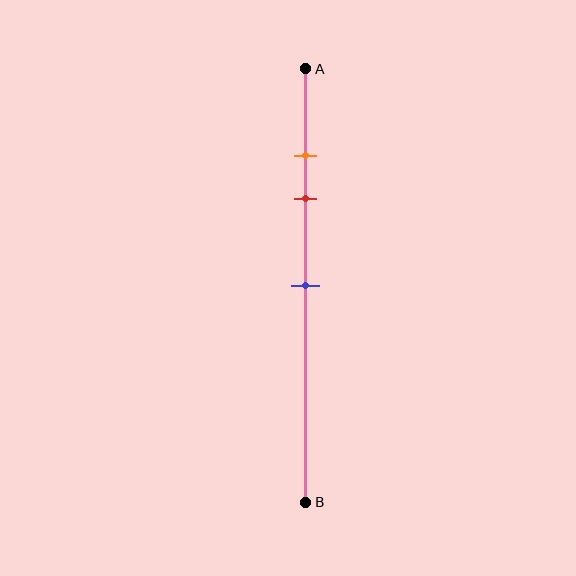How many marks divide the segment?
There are 3 marks dividing the segment.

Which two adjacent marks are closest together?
The orange and red marks are the closest adjacent pair.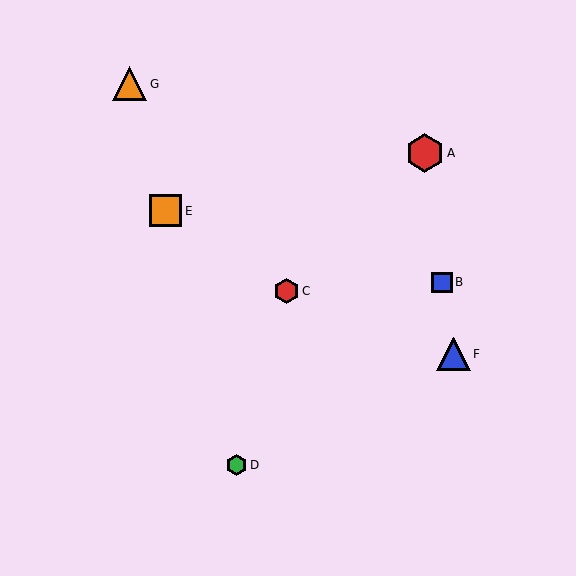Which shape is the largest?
The red hexagon (labeled A) is the largest.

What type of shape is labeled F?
Shape F is a blue triangle.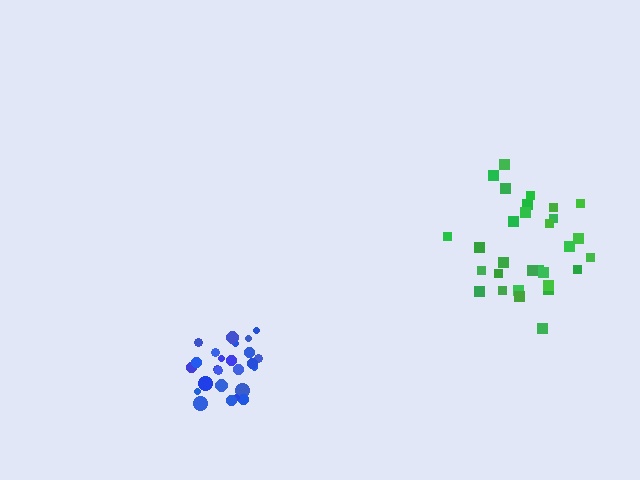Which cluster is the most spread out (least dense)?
Green.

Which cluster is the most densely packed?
Blue.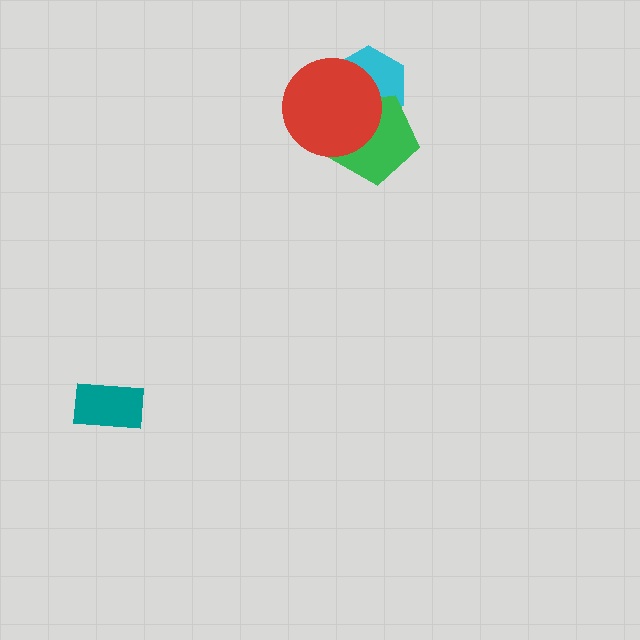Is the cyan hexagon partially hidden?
Yes, it is partially covered by another shape.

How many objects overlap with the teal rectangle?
0 objects overlap with the teal rectangle.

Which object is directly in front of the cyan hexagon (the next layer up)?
The green pentagon is directly in front of the cyan hexagon.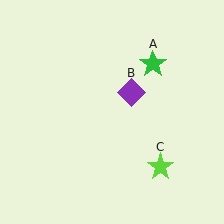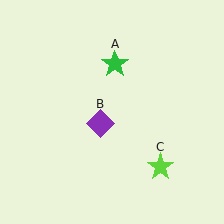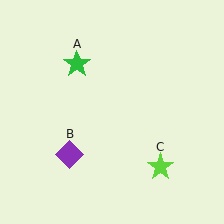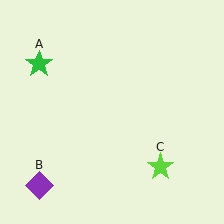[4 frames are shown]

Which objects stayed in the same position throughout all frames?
Lime star (object C) remained stationary.